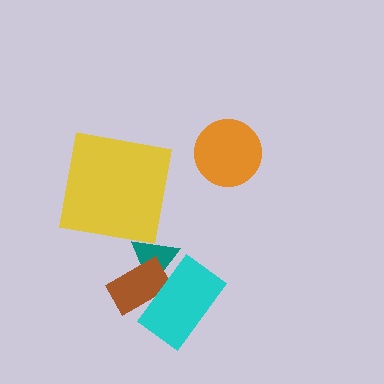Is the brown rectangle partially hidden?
Yes, it is partially covered by another shape.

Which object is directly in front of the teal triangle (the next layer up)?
The brown rectangle is directly in front of the teal triangle.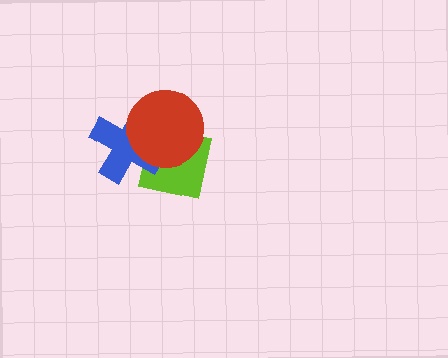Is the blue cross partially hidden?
Yes, it is partially covered by another shape.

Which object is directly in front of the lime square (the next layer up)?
The blue cross is directly in front of the lime square.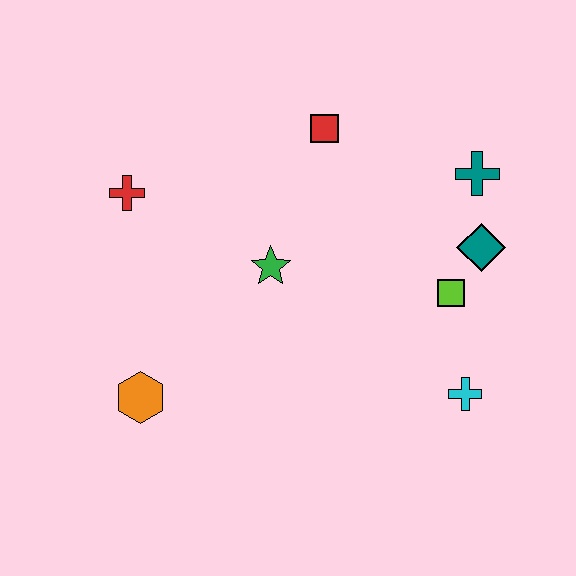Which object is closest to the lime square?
The teal diamond is closest to the lime square.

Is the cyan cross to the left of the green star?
No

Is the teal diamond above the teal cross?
No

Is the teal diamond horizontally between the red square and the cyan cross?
No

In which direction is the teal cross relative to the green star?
The teal cross is to the right of the green star.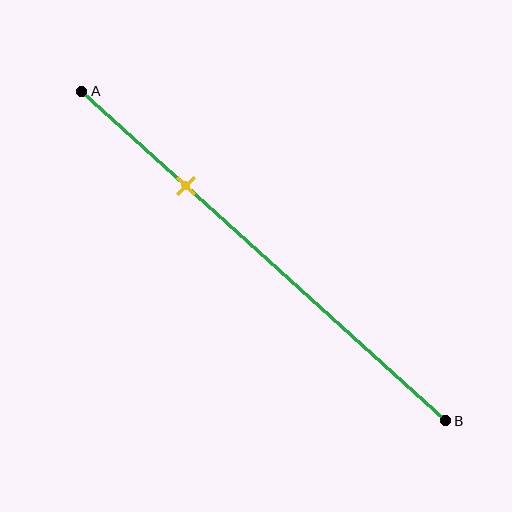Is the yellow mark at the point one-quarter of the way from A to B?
No, the mark is at about 30% from A, not at the 25% one-quarter point.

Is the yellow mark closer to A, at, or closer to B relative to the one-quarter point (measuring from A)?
The yellow mark is closer to point B than the one-quarter point of segment AB.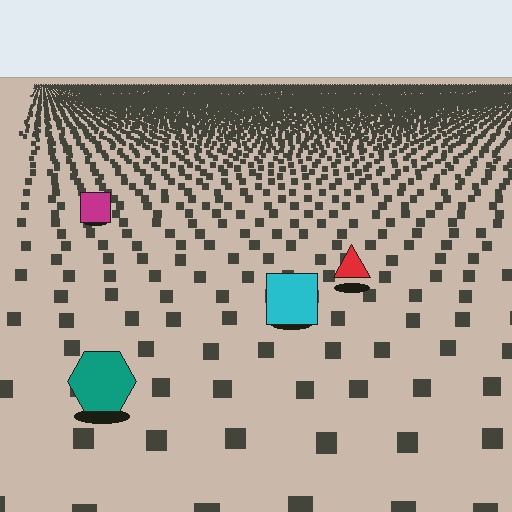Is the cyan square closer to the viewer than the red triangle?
Yes. The cyan square is closer — you can tell from the texture gradient: the ground texture is coarser near it.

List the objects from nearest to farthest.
From nearest to farthest: the teal hexagon, the cyan square, the red triangle, the magenta square.